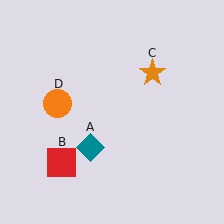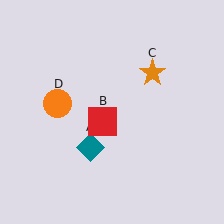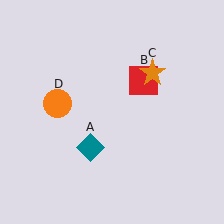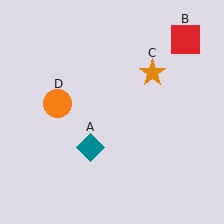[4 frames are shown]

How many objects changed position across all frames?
1 object changed position: red square (object B).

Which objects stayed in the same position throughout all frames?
Teal diamond (object A) and orange star (object C) and orange circle (object D) remained stationary.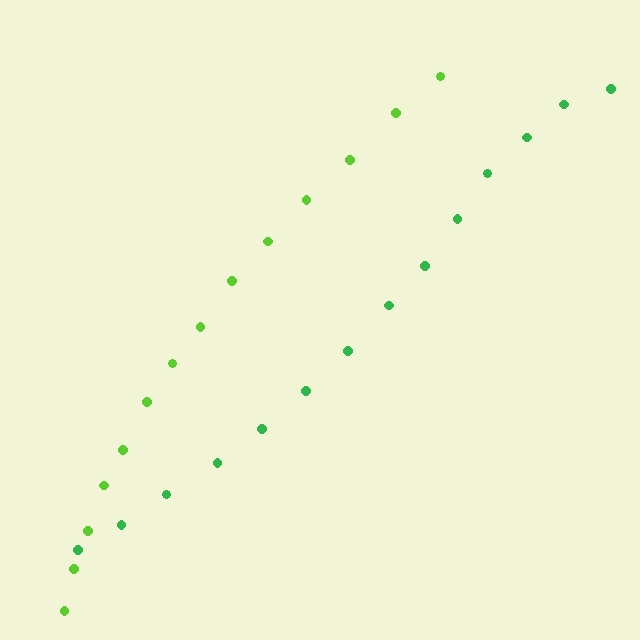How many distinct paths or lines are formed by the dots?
There are 2 distinct paths.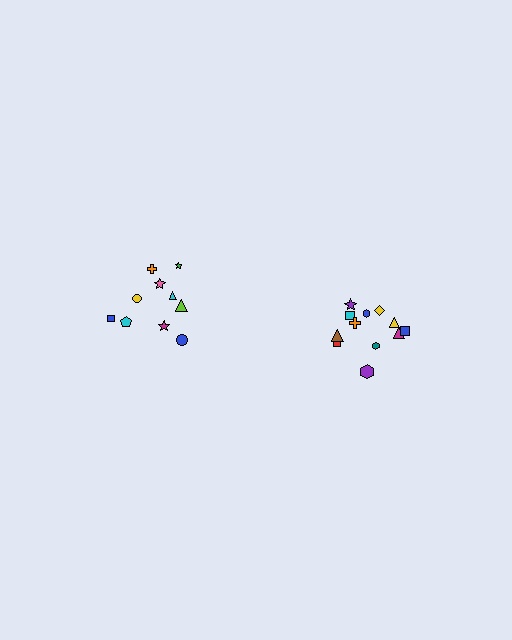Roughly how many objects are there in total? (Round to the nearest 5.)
Roughly 20 objects in total.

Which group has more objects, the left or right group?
The right group.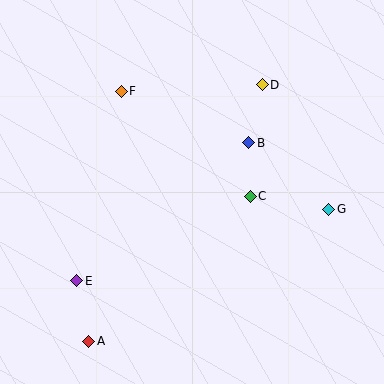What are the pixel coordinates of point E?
Point E is at (77, 281).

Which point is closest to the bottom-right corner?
Point G is closest to the bottom-right corner.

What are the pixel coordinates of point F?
Point F is at (121, 91).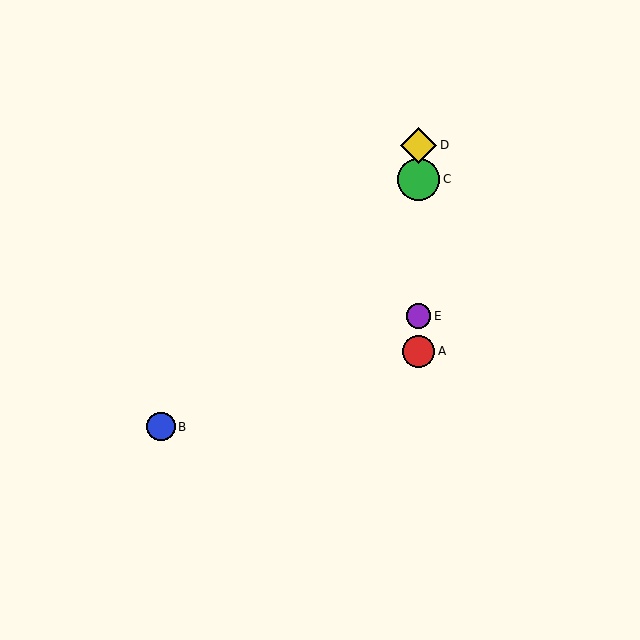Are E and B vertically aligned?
No, E is at x≈418 and B is at x≈161.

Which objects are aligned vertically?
Objects A, C, D, E are aligned vertically.